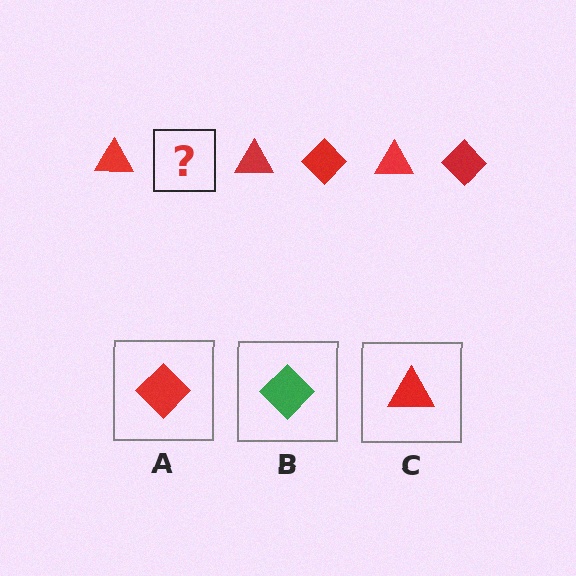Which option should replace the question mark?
Option A.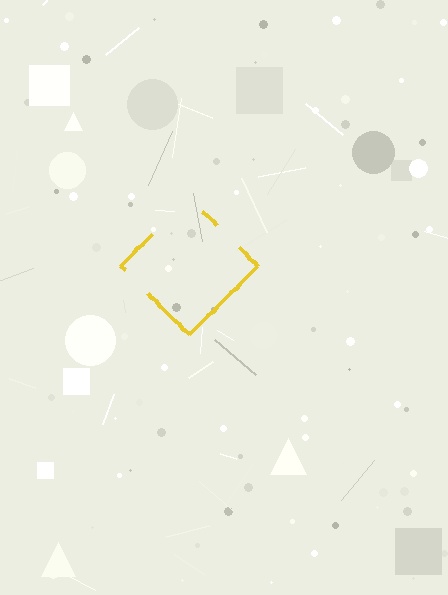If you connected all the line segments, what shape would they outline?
They would outline a diamond.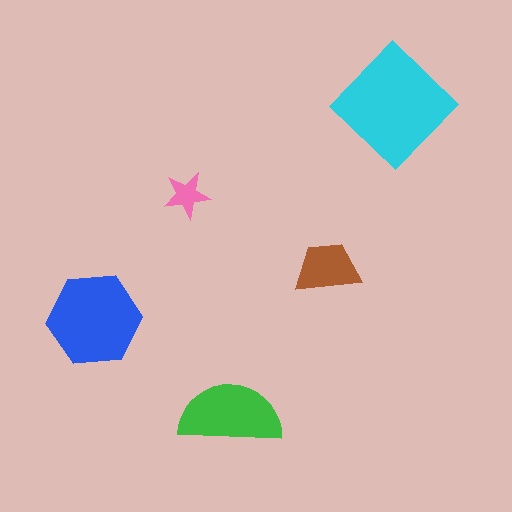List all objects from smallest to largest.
The pink star, the brown trapezoid, the green semicircle, the blue hexagon, the cyan diamond.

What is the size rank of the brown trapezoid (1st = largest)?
4th.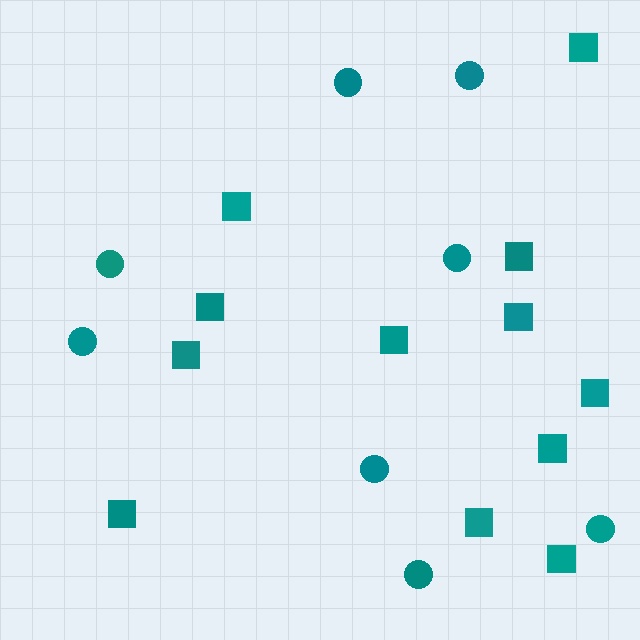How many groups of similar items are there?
There are 2 groups: one group of circles (8) and one group of squares (12).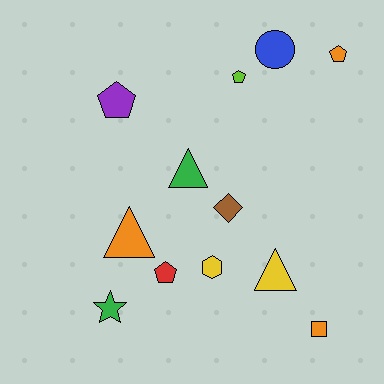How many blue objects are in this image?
There is 1 blue object.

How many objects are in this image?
There are 12 objects.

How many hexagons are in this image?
There is 1 hexagon.